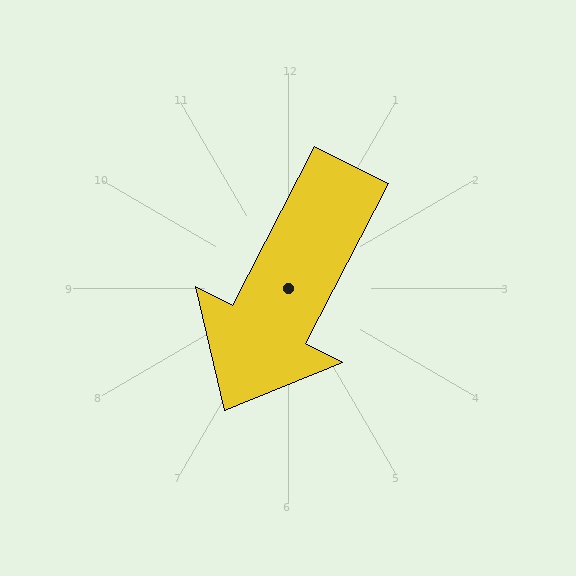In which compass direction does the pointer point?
Southwest.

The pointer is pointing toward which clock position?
Roughly 7 o'clock.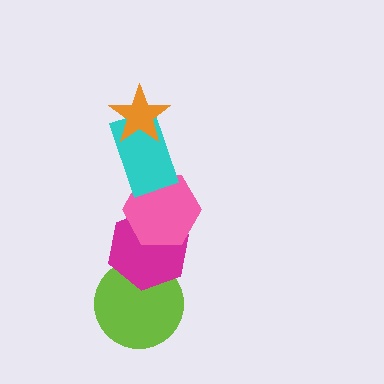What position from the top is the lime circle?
The lime circle is 5th from the top.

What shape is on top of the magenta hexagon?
The pink hexagon is on top of the magenta hexagon.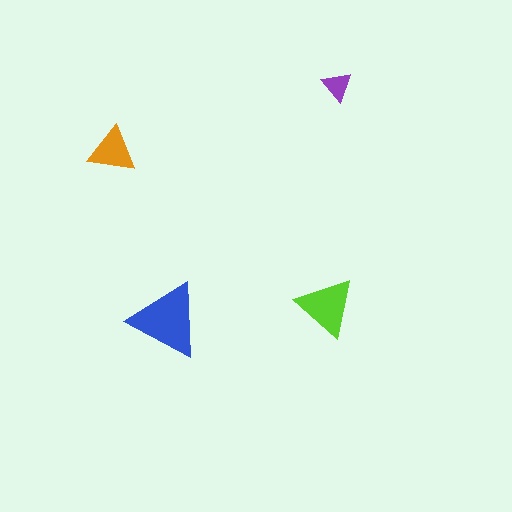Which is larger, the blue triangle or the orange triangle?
The blue one.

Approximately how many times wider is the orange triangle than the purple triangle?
About 1.5 times wider.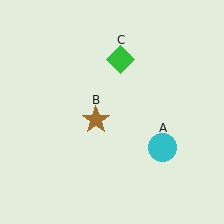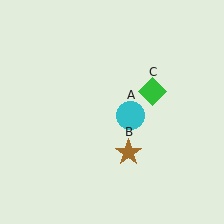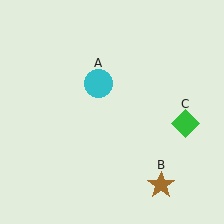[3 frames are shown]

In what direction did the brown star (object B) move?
The brown star (object B) moved down and to the right.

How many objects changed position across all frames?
3 objects changed position: cyan circle (object A), brown star (object B), green diamond (object C).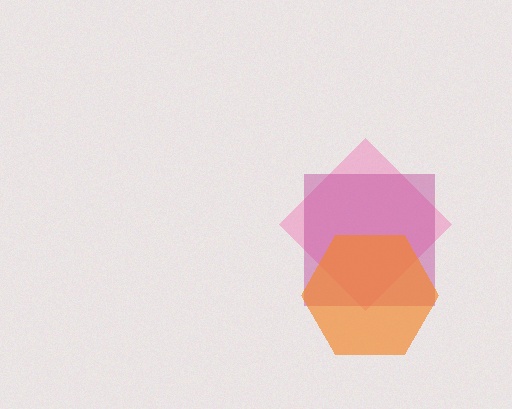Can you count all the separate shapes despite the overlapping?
Yes, there are 3 separate shapes.